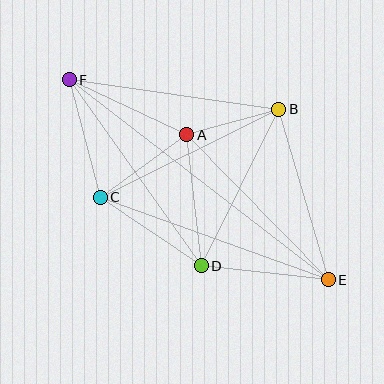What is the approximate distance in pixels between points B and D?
The distance between B and D is approximately 175 pixels.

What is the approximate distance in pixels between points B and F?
The distance between B and F is approximately 211 pixels.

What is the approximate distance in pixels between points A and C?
The distance between A and C is approximately 106 pixels.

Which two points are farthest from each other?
Points E and F are farthest from each other.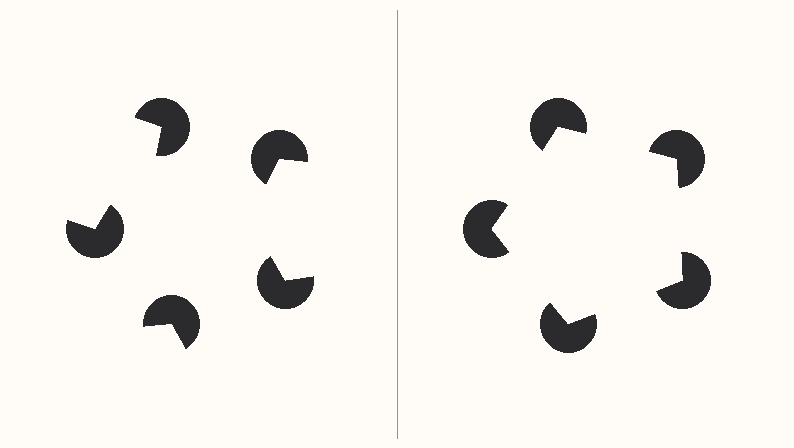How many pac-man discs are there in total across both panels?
10 — 5 on each side.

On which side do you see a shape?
An illusory pentagon appears on the right side. On the left side the wedge cuts are rotated, so no coherent shape forms.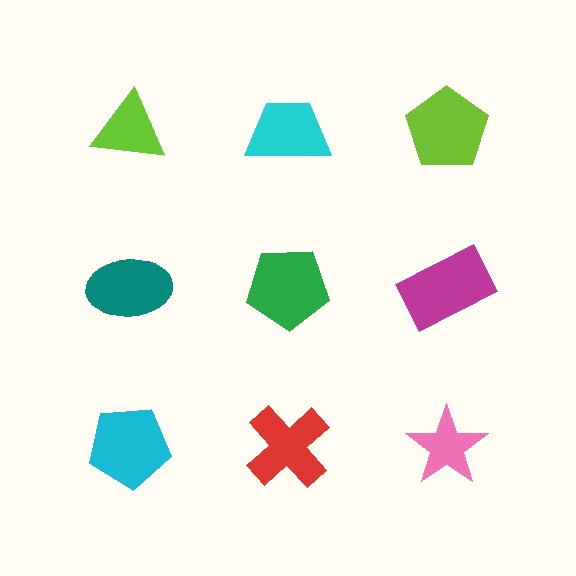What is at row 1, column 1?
A lime triangle.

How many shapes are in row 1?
3 shapes.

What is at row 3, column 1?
A cyan pentagon.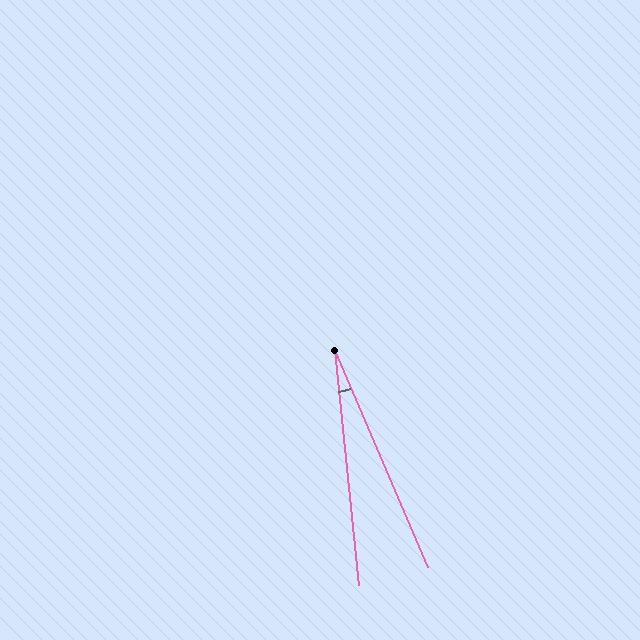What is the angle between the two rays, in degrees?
Approximately 17 degrees.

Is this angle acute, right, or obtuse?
It is acute.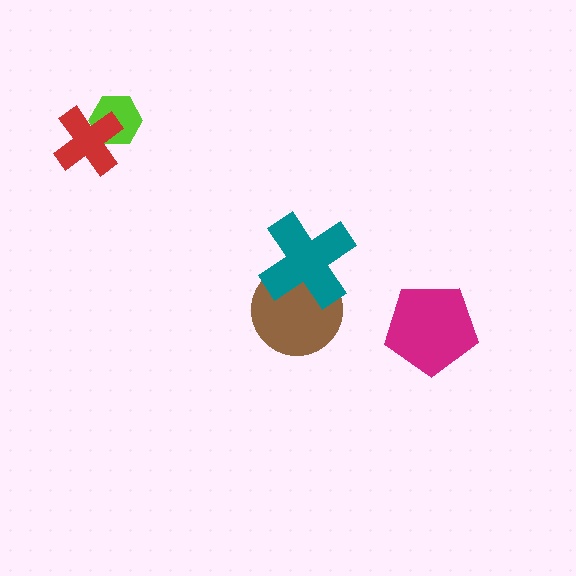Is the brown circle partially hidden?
Yes, it is partially covered by another shape.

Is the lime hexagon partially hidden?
Yes, it is partially covered by another shape.